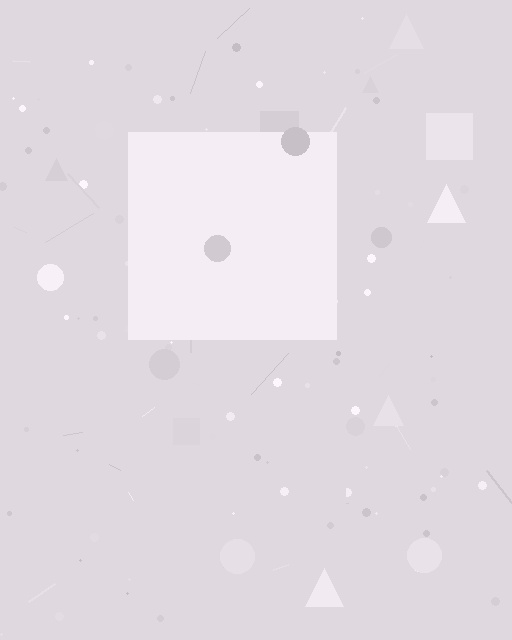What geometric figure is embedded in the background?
A square is embedded in the background.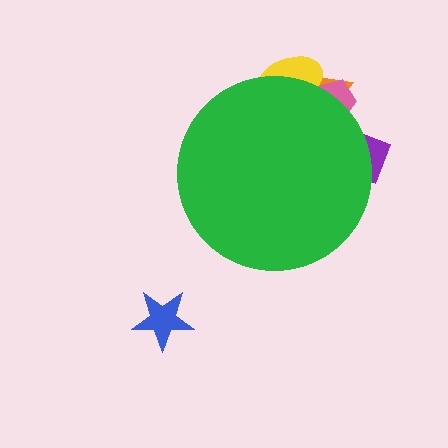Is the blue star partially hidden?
No, the blue star is fully visible.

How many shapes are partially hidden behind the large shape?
4 shapes are partially hidden.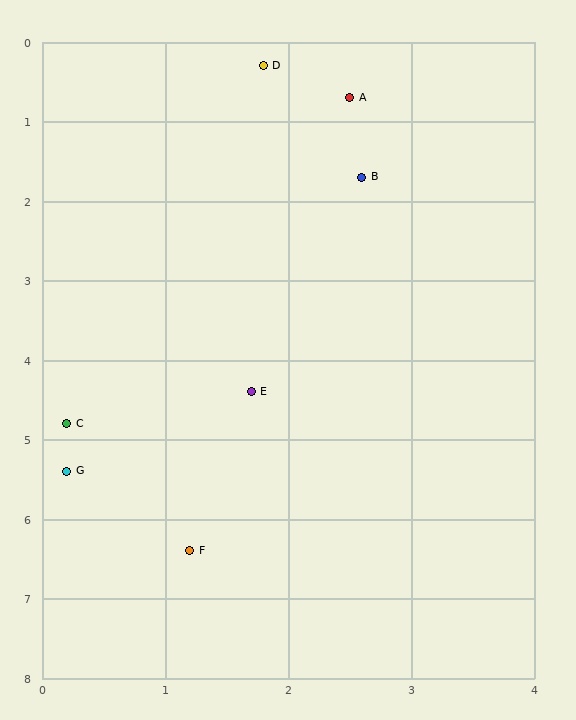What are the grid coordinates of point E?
Point E is at approximately (1.7, 4.4).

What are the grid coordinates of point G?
Point G is at approximately (0.2, 5.4).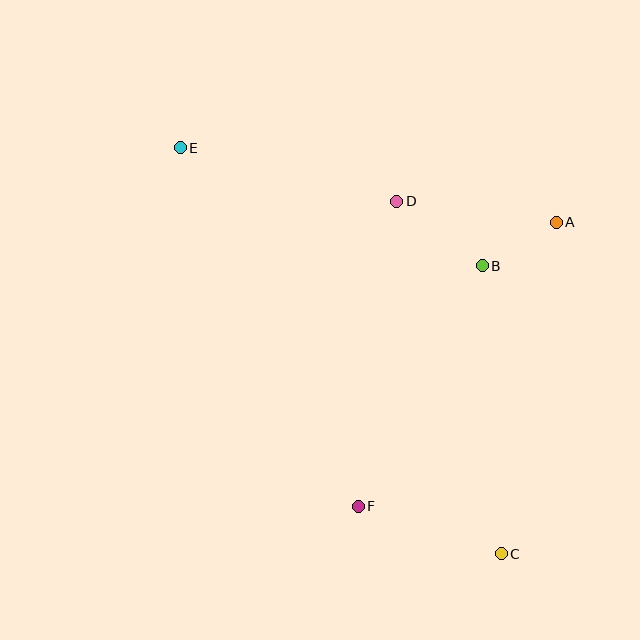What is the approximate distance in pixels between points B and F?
The distance between B and F is approximately 271 pixels.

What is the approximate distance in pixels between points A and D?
The distance between A and D is approximately 161 pixels.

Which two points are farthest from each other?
Points C and E are farthest from each other.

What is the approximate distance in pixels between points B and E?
The distance between B and E is approximately 324 pixels.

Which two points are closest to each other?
Points A and B are closest to each other.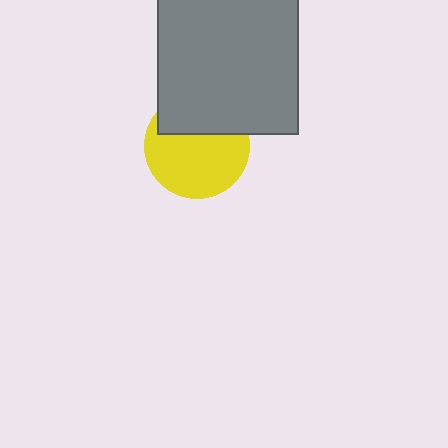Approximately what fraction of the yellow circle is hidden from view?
Roughly 35% of the yellow circle is hidden behind the gray square.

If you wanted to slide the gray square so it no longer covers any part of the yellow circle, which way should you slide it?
Slide it up — that is the most direct way to separate the two shapes.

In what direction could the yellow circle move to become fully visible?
The yellow circle could move down. That would shift it out from behind the gray square entirely.